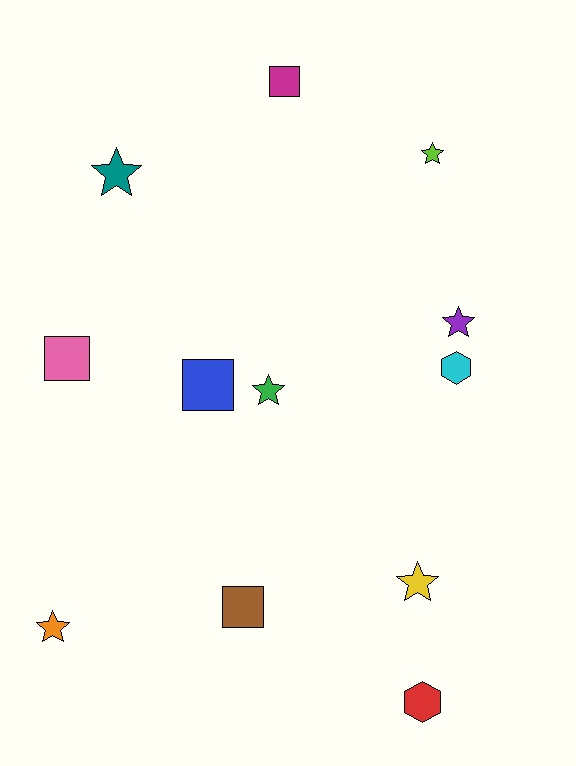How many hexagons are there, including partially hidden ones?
There are 2 hexagons.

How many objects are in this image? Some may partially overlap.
There are 12 objects.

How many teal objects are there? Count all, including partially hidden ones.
There is 1 teal object.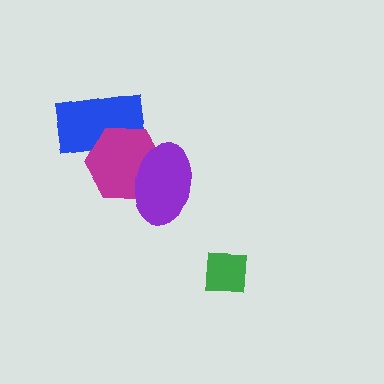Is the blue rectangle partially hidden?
Yes, it is partially covered by another shape.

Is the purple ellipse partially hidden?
No, no other shape covers it.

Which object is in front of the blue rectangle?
The magenta hexagon is in front of the blue rectangle.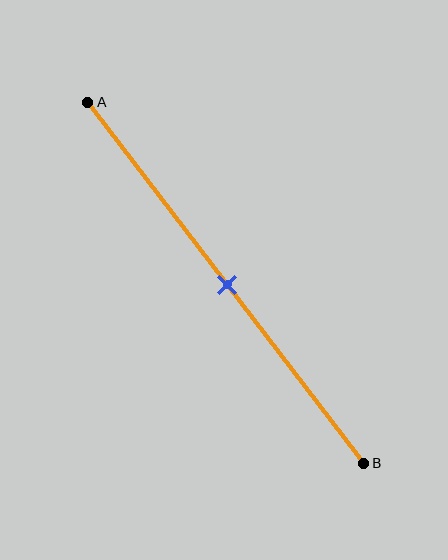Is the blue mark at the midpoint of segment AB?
Yes, the mark is approximately at the midpoint.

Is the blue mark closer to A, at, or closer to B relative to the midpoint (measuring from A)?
The blue mark is approximately at the midpoint of segment AB.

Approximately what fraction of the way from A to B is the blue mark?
The blue mark is approximately 50% of the way from A to B.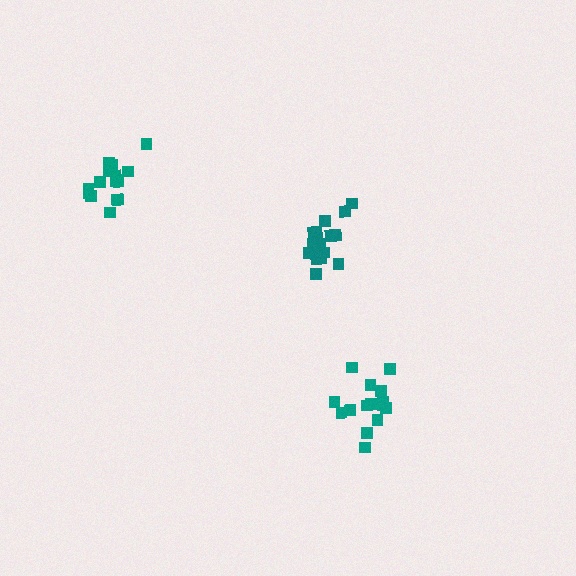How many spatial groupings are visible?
There are 3 spatial groupings.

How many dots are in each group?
Group 1: 15 dots, Group 2: 16 dots, Group 3: 18 dots (49 total).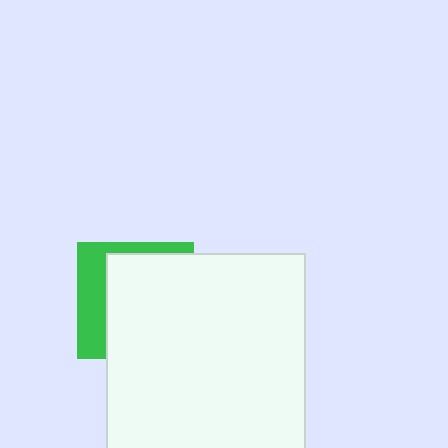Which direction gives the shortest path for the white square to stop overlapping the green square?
Moving right gives the shortest separation.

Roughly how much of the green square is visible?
A small part of it is visible (roughly 32%).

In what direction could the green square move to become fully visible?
The green square could move left. That would shift it out from behind the white square entirely.